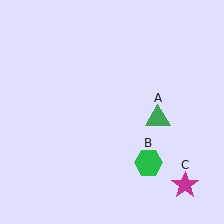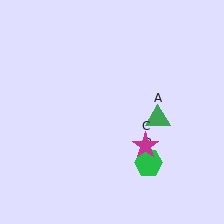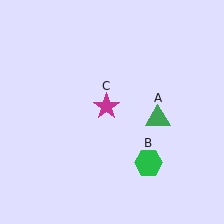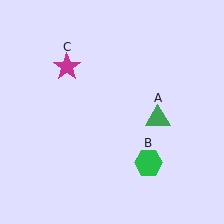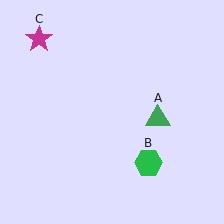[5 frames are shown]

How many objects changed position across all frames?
1 object changed position: magenta star (object C).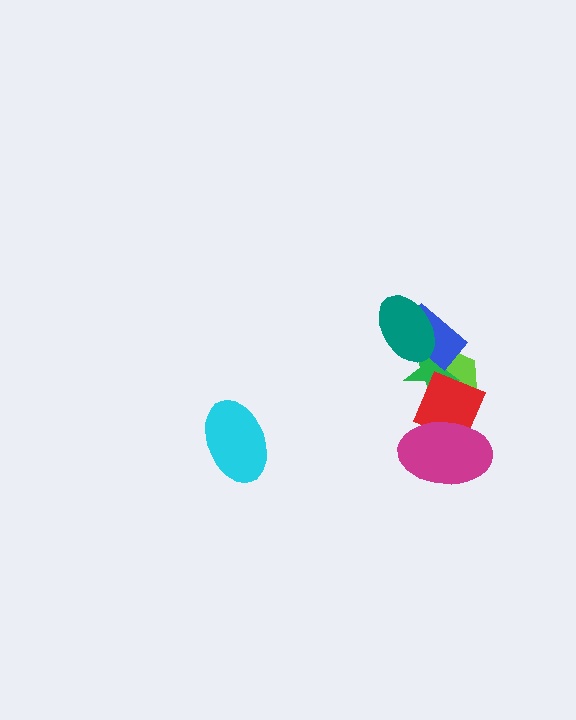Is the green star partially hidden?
Yes, it is partially covered by another shape.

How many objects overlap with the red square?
3 objects overlap with the red square.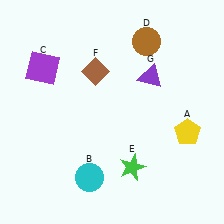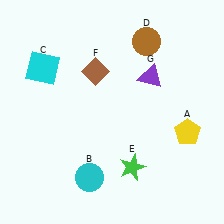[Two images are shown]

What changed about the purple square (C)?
In Image 1, C is purple. In Image 2, it changed to cyan.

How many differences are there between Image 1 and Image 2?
There is 1 difference between the two images.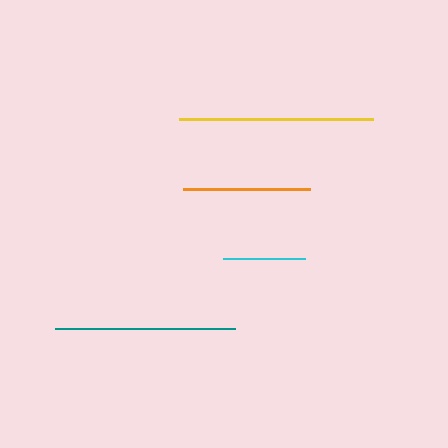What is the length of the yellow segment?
The yellow segment is approximately 194 pixels long.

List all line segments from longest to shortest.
From longest to shortest: yellow, teal, orange, cyan.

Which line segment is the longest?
The yellow line is the longest at approximately 194 pixels.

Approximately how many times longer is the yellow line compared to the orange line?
The yellow line is approximately 1.5 times the length of the orange line.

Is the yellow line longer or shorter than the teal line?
The yellow line is longer than the teal line.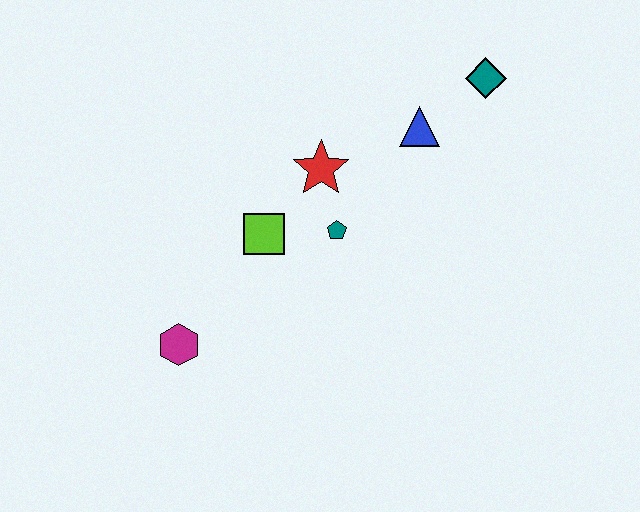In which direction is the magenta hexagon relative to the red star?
The magenta hexagon is below the red star.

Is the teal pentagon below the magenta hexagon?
No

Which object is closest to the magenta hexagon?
The lime square is closest to the magenta hexagon.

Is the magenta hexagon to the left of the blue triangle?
Yes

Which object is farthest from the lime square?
The teal diamond is farthest from the lime square.